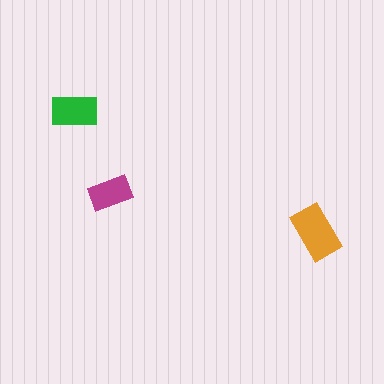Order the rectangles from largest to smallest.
the orange one, the green one, the magenta one.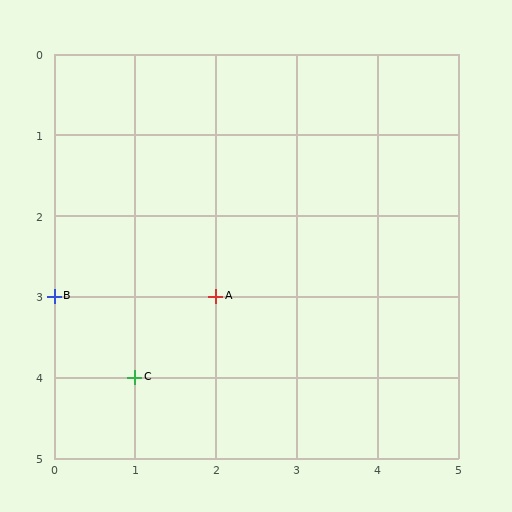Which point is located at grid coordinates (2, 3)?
Point A is at (2, 3).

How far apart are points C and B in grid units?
Points C and B are 1 column and 1 row apart (about 1.4 grid units diagonally).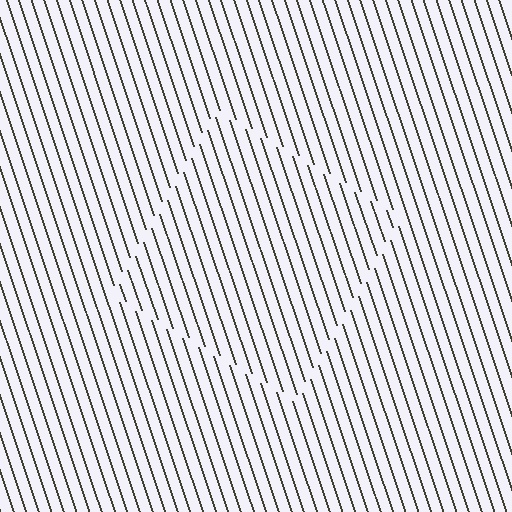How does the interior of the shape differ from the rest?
The interior of the shape contains the same grating, shifted by half a period — the contour is defined by the phase discontinuity where line-ends from the inner and outer gratings abut.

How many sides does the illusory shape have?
4 sides — the line-ends trace a square.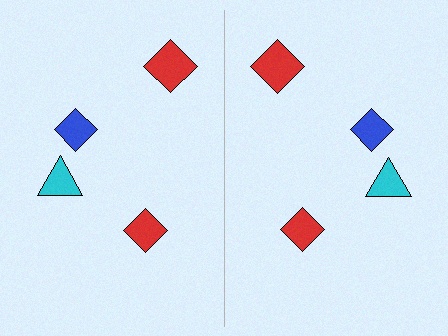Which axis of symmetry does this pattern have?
The pattern has a vertical axis of symmetry running through the center of the image.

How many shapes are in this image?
There are 8 shapes in this image.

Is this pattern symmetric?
Yes, this pattern has bilateral (reflection) symmetry.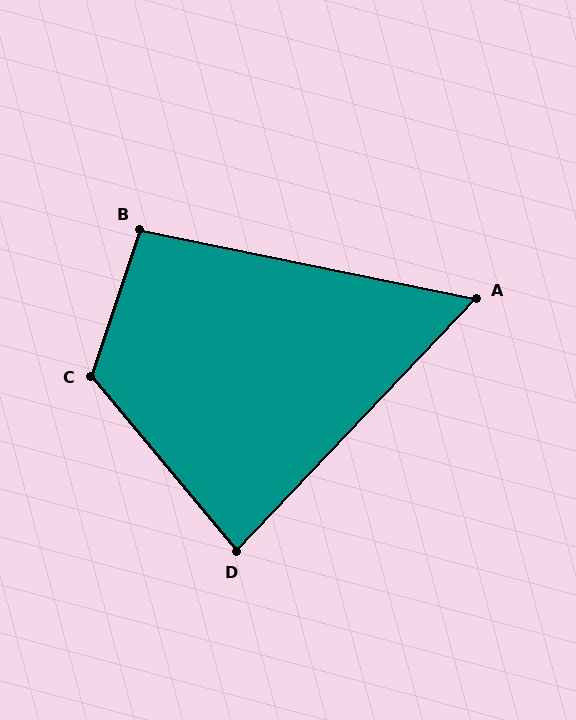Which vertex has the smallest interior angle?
A, at approximately 58 degrees.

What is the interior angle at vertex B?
Approximately 97 degrees (obtuse).